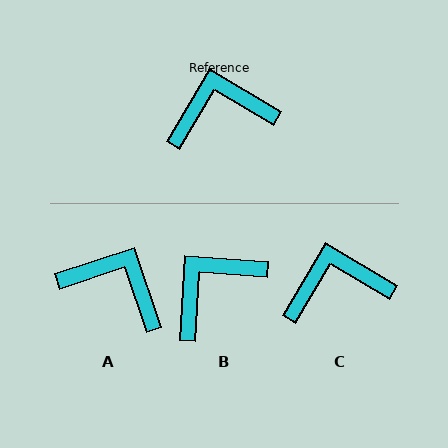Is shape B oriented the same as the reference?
No, it is off by about 27 degrees.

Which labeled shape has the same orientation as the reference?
C.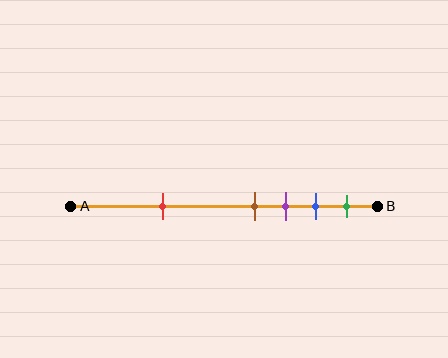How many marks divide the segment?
There are 5 marks dividing the segment.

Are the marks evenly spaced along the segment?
No, the marks are not evenly spaced.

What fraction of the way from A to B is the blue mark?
The blue mark is approximately 80% (0.8) of the way from A to B.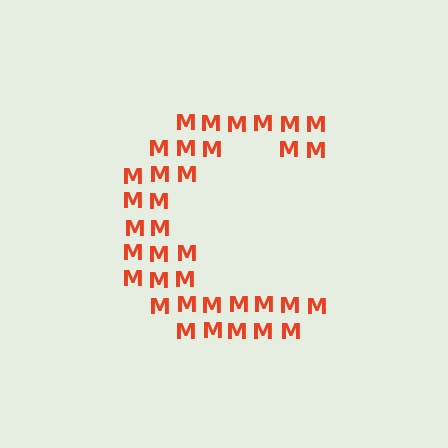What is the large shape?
The large shape is the letter C.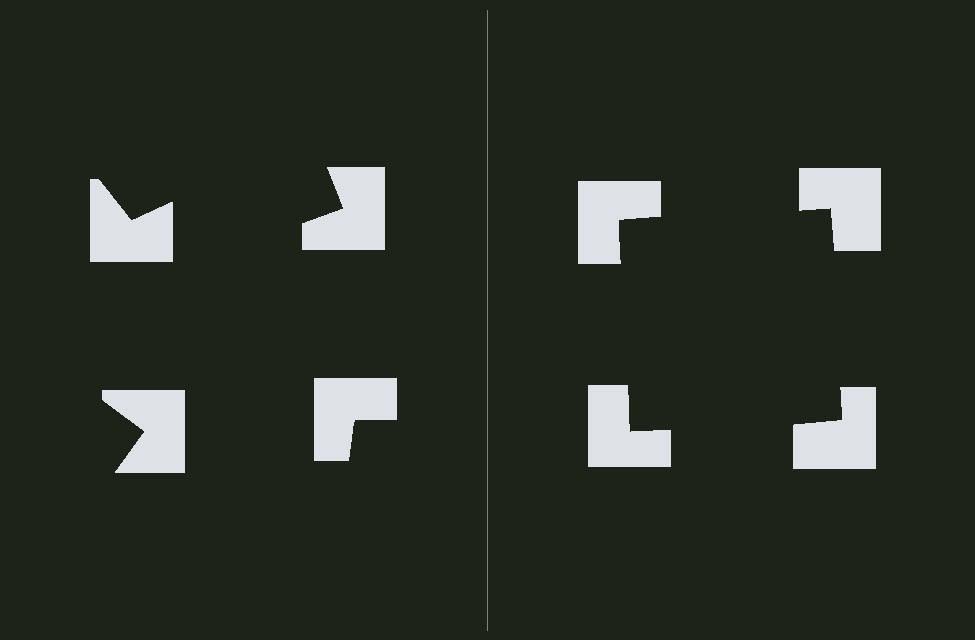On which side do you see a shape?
An illusory square appears on the right side. On the left side the wedge cuts are rotated, so no coherent shape forms.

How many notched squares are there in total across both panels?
8 — 4 on each side.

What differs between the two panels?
The notched squares are positioned identically on both sides; only the wedge orientations differ. On the right they align to a square; on the left they are misaligned.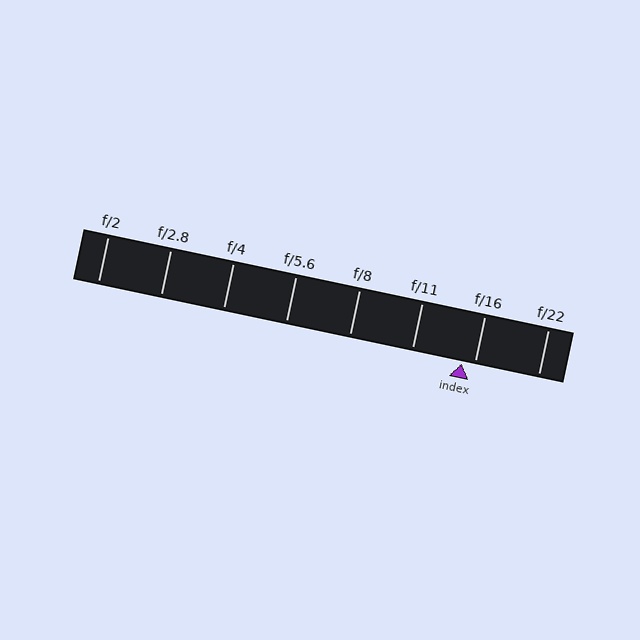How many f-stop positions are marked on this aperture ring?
There are 8 f-stop positions marked.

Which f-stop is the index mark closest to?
The index mark is closest to f/16.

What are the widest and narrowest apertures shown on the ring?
The widest aperture shown is f/2 and the narrowest is f/22.